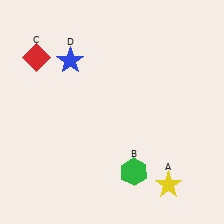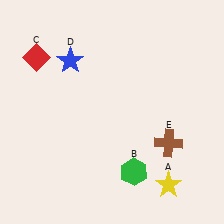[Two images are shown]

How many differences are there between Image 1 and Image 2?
There is 1 difference between the two images.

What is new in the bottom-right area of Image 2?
A brown cross (E) was added in the bottom-right area of Image 2.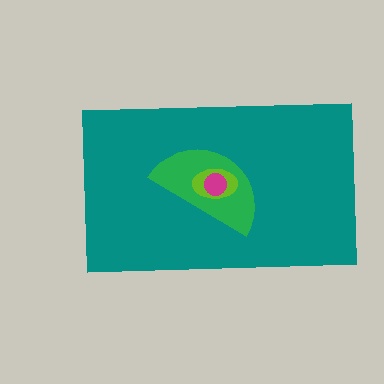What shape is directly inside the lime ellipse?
The magenta circle.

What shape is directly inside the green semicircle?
The lime ellipse.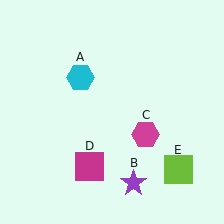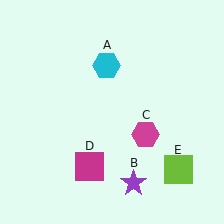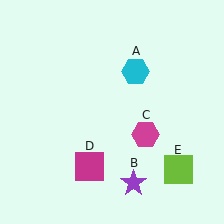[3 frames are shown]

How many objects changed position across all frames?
1 object changed position: cyan hexagon (object A).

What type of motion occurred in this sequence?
The cyan hexagon (object A) rotated clockwise around the center of the scene.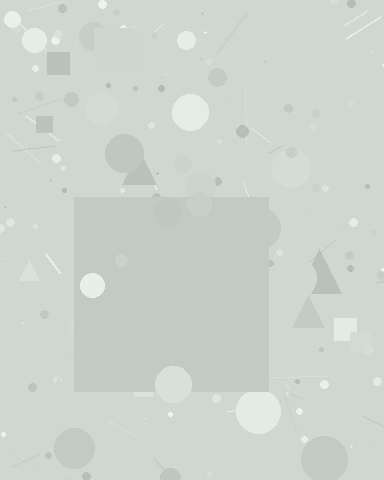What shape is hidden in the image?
A square is hidden in the image.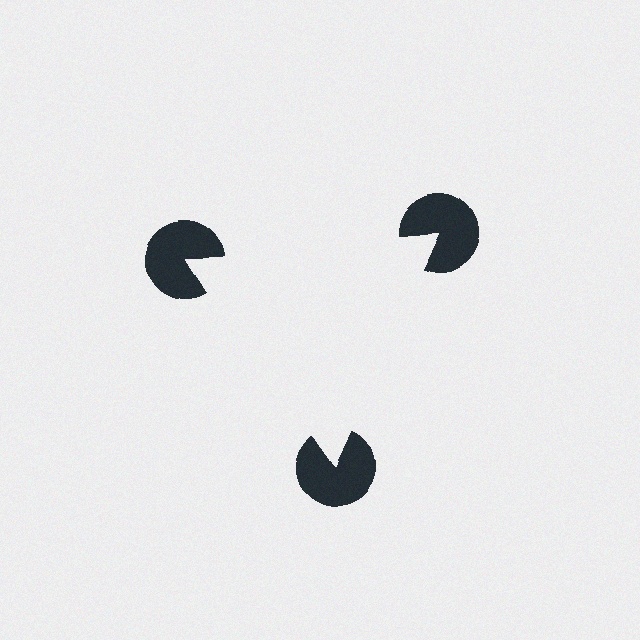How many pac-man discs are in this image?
There are 3 — one at each vertex of the illusory triangle.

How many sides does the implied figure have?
3 sides.